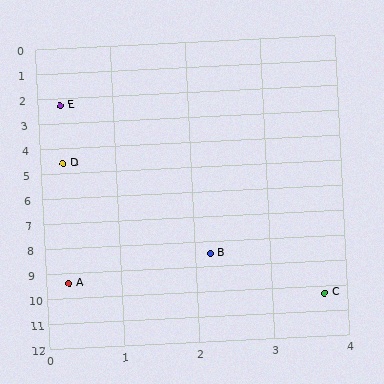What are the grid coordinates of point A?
Point A is at approximately (0.3, 9.4).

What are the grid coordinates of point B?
Point B is at approximately (2.2, 8.5).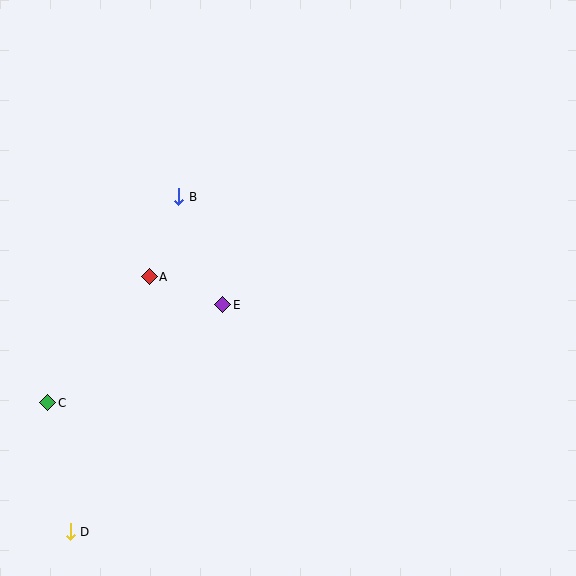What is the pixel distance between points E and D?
The distance between E and D is 273 pixels.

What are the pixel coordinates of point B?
Point B is at (179, 197).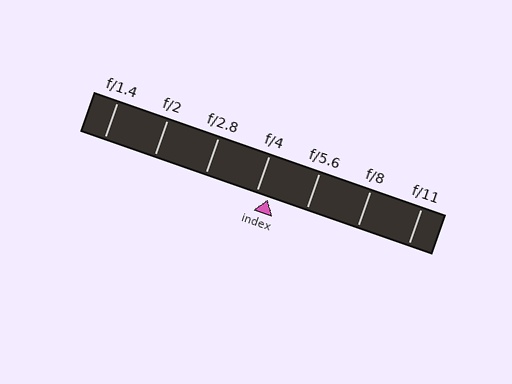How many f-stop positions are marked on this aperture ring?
There are 7 f-stop positions marked.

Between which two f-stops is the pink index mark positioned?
The index mark is between f/4 and f/5.6.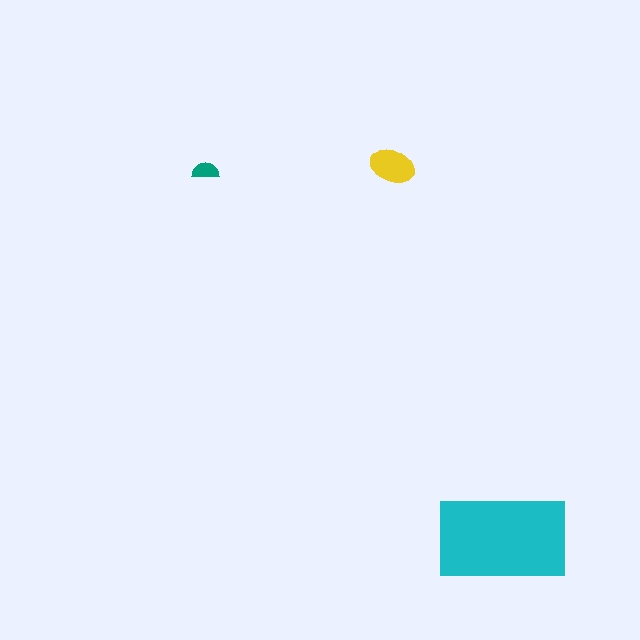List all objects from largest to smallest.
The cyan rectangle, the yellow ellipse, the teal semicircle.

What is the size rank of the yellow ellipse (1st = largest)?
2nd.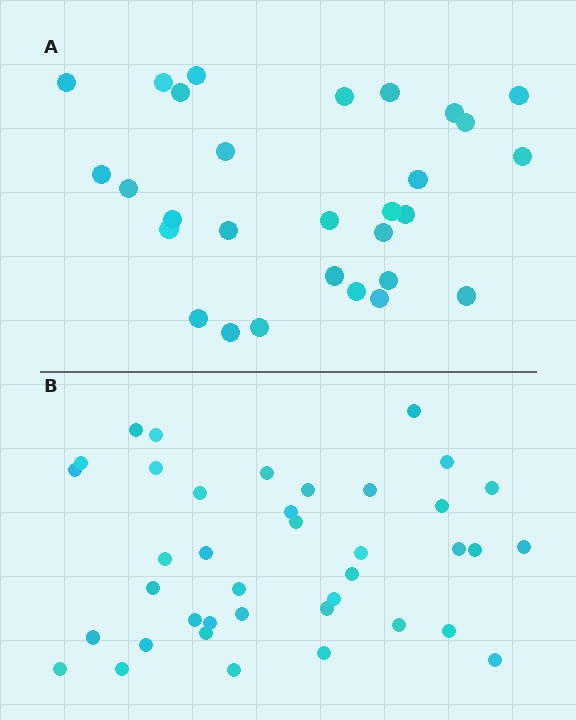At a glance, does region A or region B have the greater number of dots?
Region B (the bottom region) has more dots.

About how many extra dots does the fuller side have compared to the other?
Region B has roughly 10 or so more dots than region A.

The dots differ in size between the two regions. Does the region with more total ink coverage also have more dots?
No. Region A has more total ink coverage because its dots are larger, but region B actually contains more individual dots. Total area can be misleading — the number of items is what matters here.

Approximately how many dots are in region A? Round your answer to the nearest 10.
About 30 dots. (The exact count is 29, which rounds to 30.)